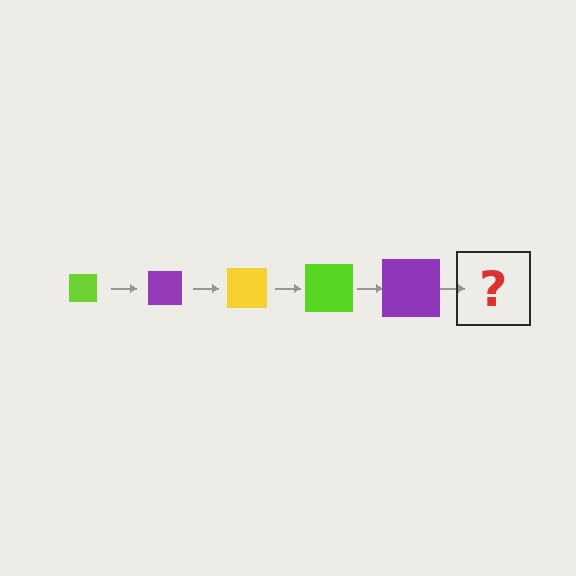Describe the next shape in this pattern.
It should be a yellow square, larger than the previous one.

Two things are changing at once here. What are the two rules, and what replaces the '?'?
The two rules are that the square grows larger each step and the color cycles through lime, purple, and yellow. The '?' should be a yellow square, larger than the previous one.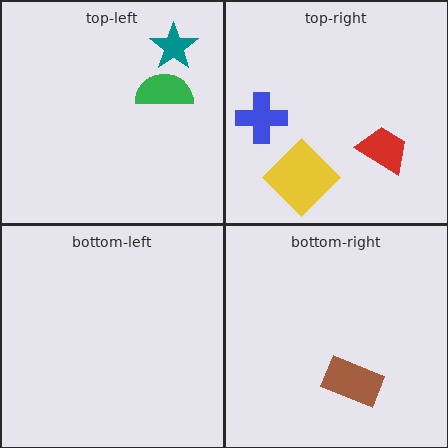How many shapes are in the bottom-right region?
1.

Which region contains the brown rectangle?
The bottom-right region.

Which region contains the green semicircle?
The top-left region.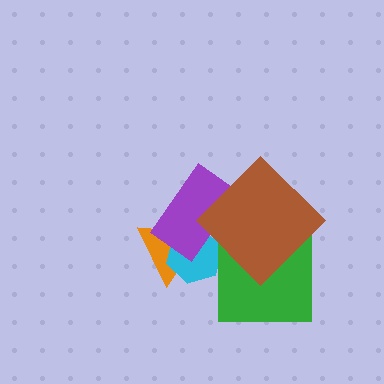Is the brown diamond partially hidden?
No, no other shape covers it.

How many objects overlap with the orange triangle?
2 objects overlap with the orange triangle.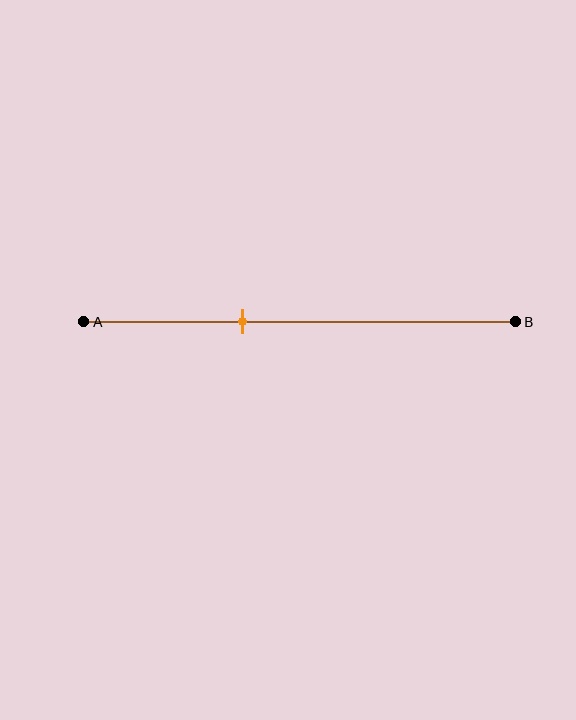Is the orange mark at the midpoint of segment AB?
No, the mark is at about 35% from A, not at the 50% midpoint.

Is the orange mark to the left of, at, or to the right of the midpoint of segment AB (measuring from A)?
The orange mark is to the left of the midpoint of segment AB.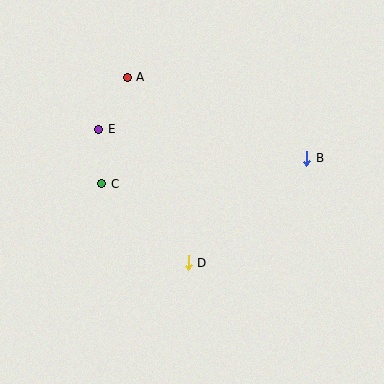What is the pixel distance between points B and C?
The distance between B and C is 207 pixels.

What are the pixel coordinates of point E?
Point E is at (99, 129).